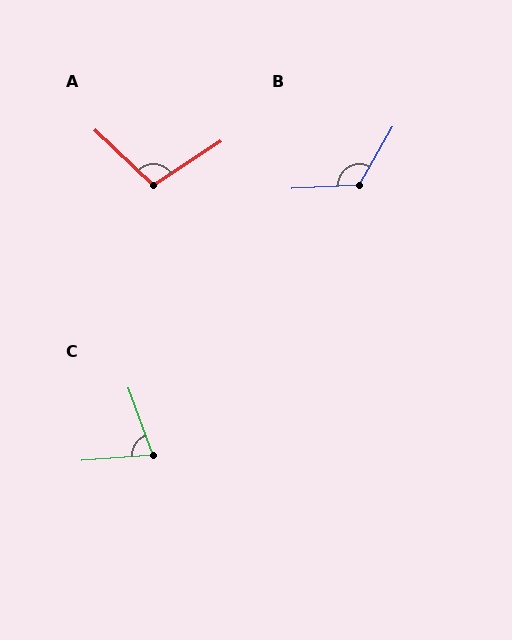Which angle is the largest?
B, at approximately 124 degrees.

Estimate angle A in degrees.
Approximately 103 degrees.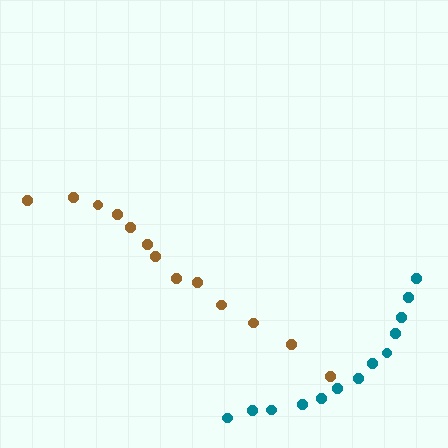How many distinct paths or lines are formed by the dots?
There are 2 distinct paths.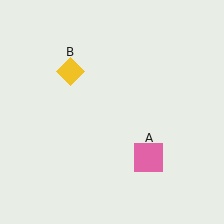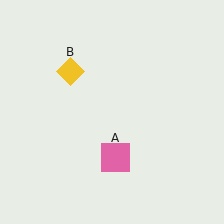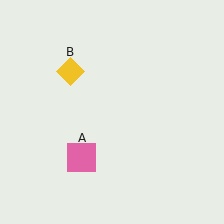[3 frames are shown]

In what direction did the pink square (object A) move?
The pink square (object A) moved left.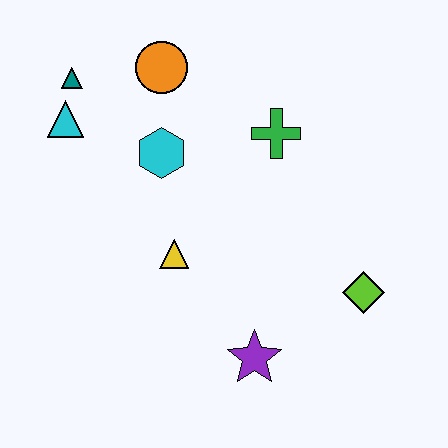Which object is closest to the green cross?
The cyan hexagon is closest to the green cross.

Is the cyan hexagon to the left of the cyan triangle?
No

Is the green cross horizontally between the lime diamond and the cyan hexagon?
Yes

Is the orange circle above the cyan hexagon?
Yes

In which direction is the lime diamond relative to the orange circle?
The lime diamond is below the orange circle.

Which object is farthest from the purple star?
The teal triangle is farthest from the purple star.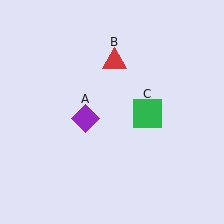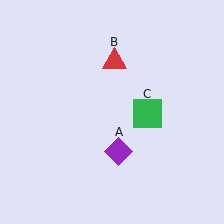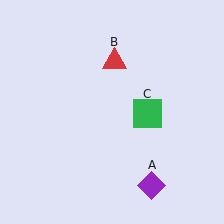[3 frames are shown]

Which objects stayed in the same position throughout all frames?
Red triangle (object B) and green square (object C) remained stationary.